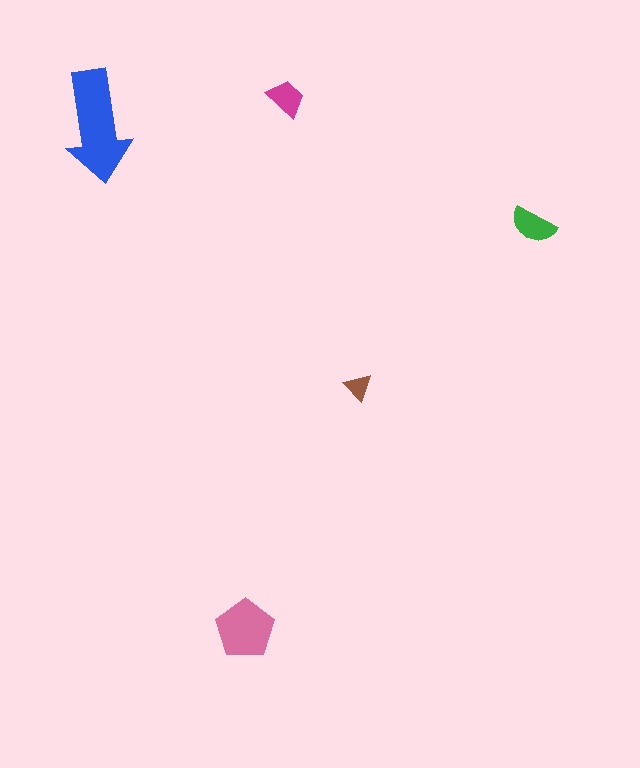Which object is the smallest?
The brown triangle.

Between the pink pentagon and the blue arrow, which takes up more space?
The blue arrow.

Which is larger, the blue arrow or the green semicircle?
The blue arrow.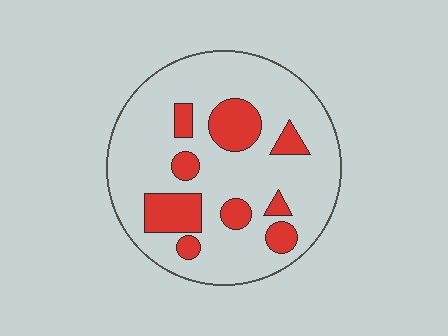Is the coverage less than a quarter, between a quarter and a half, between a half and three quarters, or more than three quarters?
Less than a quarter.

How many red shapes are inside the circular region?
9.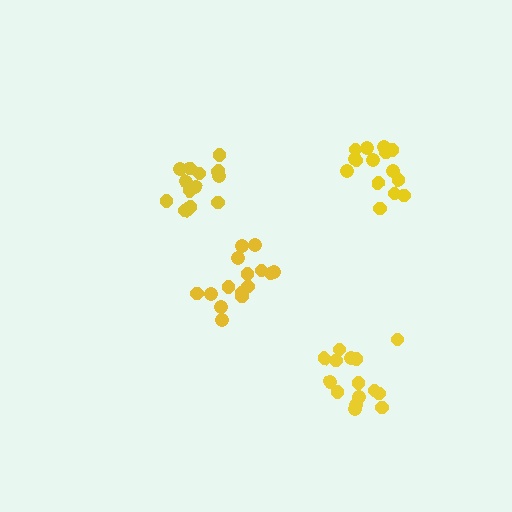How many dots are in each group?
Group 1: 15 dots, Group 2: 15 dots, Group 3: 15 dots, Group 4: 15 dots (60 total).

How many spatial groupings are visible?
There are 4 spatial groupings.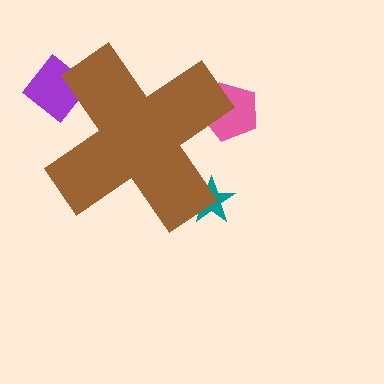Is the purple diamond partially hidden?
Yes, the purple diamond is partially hidden behind the brown cross.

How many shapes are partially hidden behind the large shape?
3 shapes are partially hidden.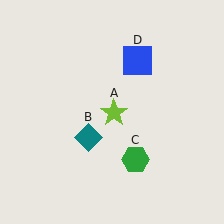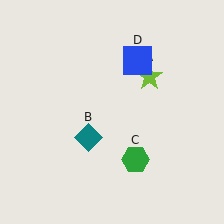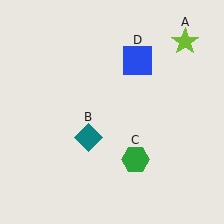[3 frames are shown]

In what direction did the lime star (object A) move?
The lime star (object A) moved up and to the right.